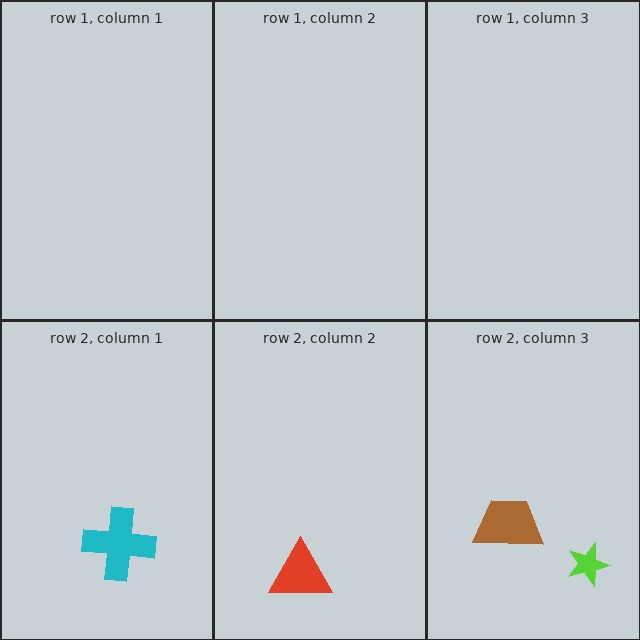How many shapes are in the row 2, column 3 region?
2.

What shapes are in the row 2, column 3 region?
The brown trapezoid, the lime star.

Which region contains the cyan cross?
The row 2, column 1 region.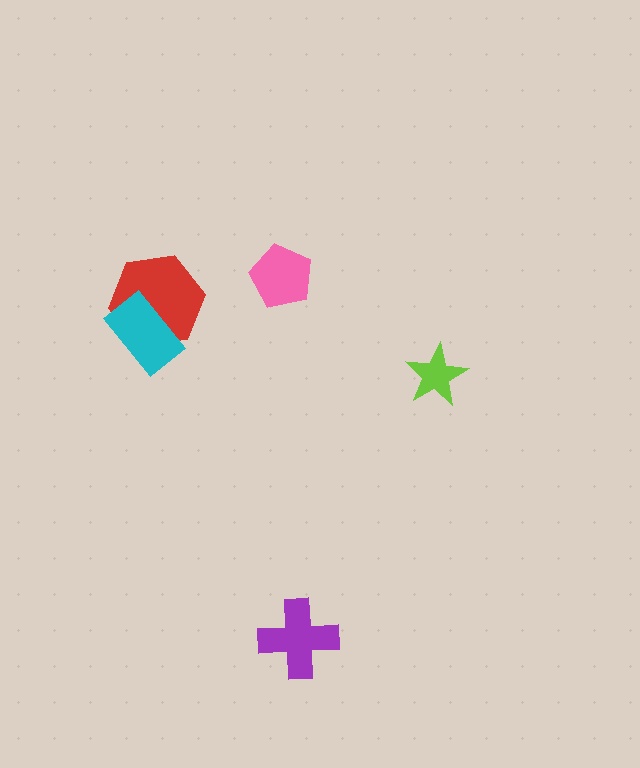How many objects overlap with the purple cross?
0 objects overlap with the purple cross.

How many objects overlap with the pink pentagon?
0 objects overlap with the pink pentagon.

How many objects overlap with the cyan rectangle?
1 object overlaps with the cyan rectangle.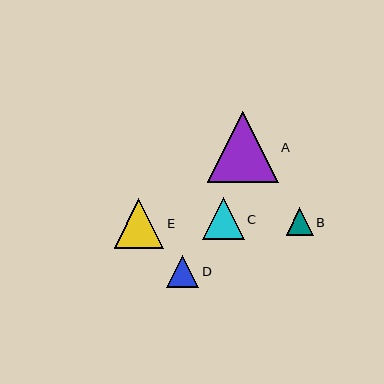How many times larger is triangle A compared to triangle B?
Triangle A is approximately 2.6 times the size of triangle B.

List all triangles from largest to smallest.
From largest to smallest: A, E, C, D, B.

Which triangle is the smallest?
Triangle B is the smallest with a size of approximately 27 pixels.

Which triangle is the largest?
Triangle A is the largest with a size of approximately 71 pixels.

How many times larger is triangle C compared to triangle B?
Triangle C is approximately 1.5 times the size of triangle B.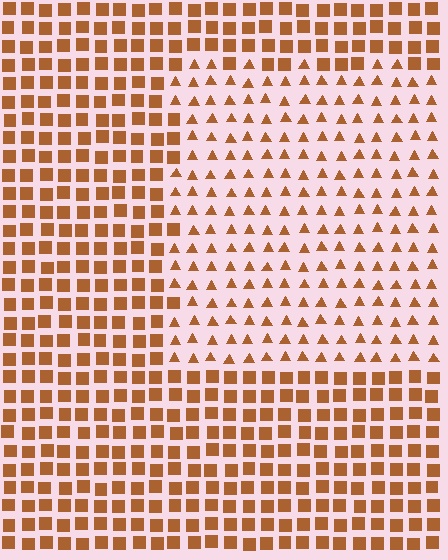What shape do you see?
I see a rectangle.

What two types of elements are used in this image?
The image uses triangles inside the rectangle region and squares outside it.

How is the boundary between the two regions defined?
The boundary is defined by a change in element shape: triangles inside vs. squares outside. All elements share the same color and spacing.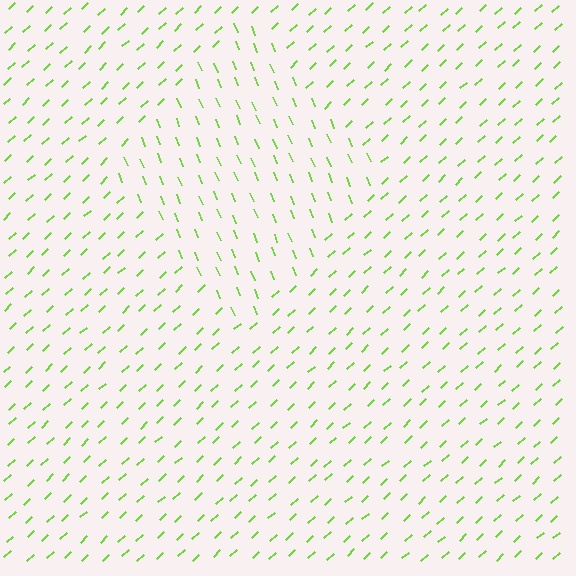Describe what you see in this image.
The image is filled with small lime line segments. A diamond region in the image has lines oriented differently from the surrounding lines, creating a visible texture boundary.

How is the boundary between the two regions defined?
The boundary is defined purely by a change in line orientation (approximately 69 degrees difference). All lines are the same color and thickness.